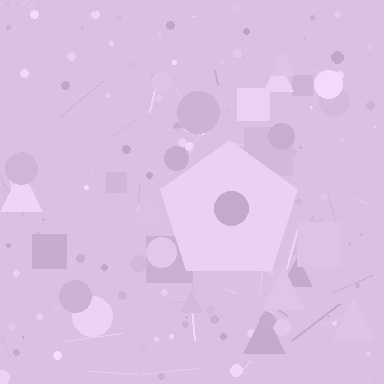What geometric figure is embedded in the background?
A pentagon is embedded in the background.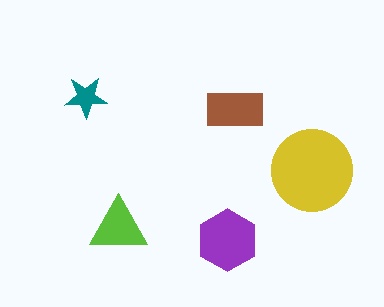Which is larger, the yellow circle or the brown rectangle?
The yellow circle.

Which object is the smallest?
The teal star.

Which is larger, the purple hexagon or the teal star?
The purple hexagon.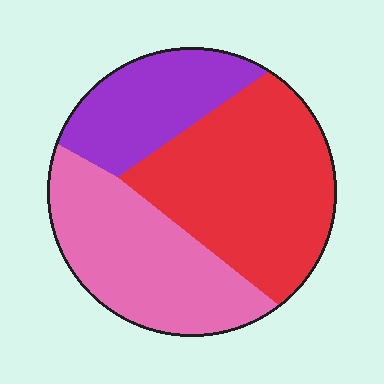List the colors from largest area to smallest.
From largest to smallest: red, pink, purple.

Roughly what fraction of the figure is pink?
Pink takes up about one third (1/3) of the figure.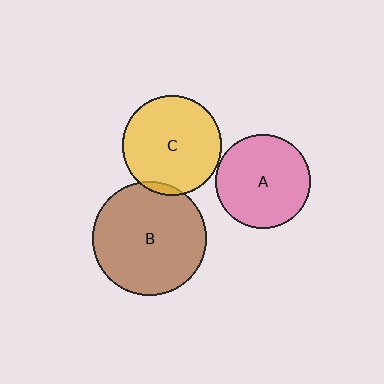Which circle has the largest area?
Circle B (brown).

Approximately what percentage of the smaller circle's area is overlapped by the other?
Approximately 5%.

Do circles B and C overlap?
Yes.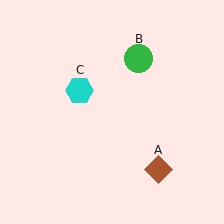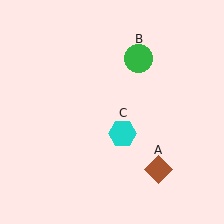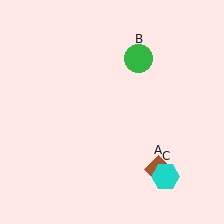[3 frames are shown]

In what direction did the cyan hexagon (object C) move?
The cyan hexagon (object C) moved down and to the right.